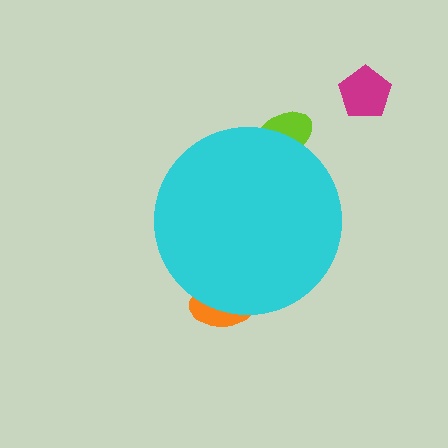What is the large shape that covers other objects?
A cyan circle.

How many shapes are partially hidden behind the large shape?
2 shapes are partially hidden.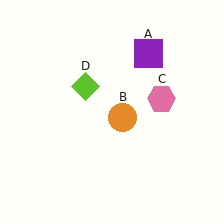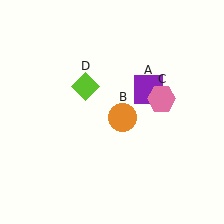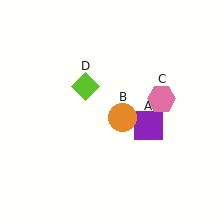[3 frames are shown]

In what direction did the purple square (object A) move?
The purple square (object A) moved down.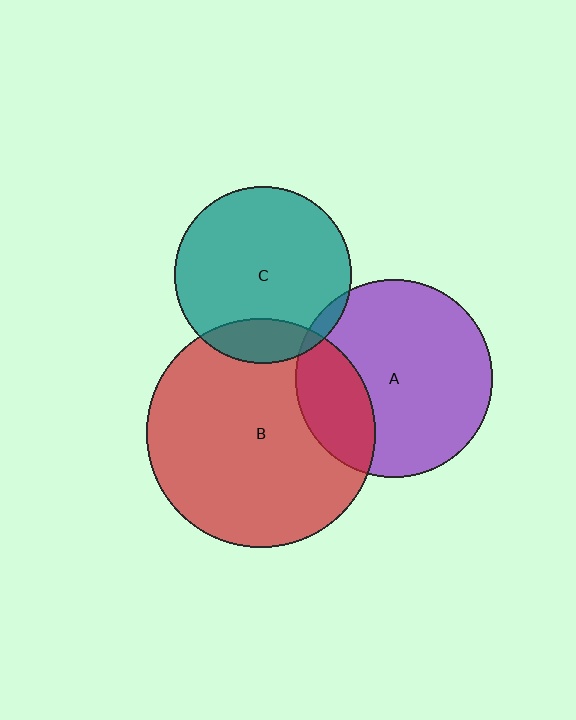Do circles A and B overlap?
Yes.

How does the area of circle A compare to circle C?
Approximately 1.2 times.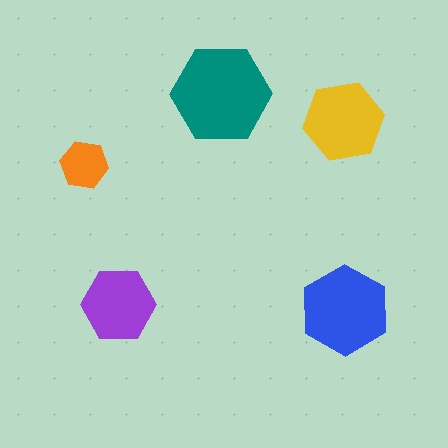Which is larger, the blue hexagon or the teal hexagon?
The teal one.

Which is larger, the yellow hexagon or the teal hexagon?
The teal one.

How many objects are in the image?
There are 5 objects in the image.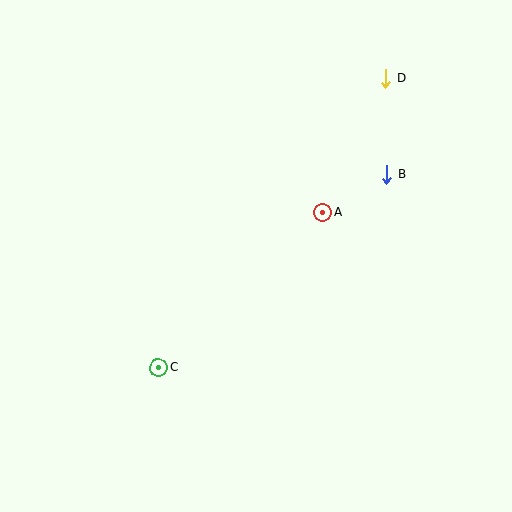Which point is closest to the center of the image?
Point A at (322, 212) is closest to the center.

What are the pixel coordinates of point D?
Point D is at (386, 78).